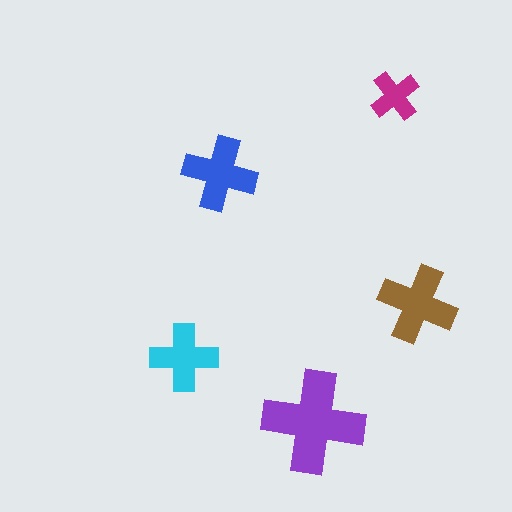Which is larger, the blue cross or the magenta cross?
The blue one.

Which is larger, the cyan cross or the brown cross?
The brown one.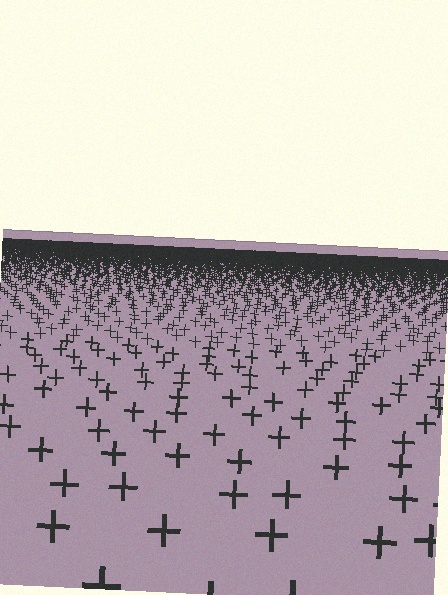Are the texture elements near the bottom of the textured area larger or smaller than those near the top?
Larger. Near the bottom, elements are closer to the viewer and appear at a bigger on-screen size.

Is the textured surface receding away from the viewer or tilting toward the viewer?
The surface is receding away from the viewer. Texture elements get smaller and denser toward the top.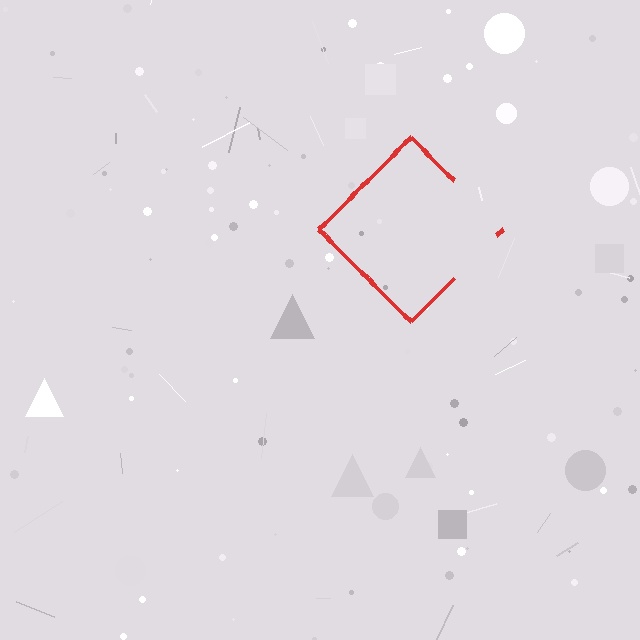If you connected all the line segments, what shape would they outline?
They would outline a diamond.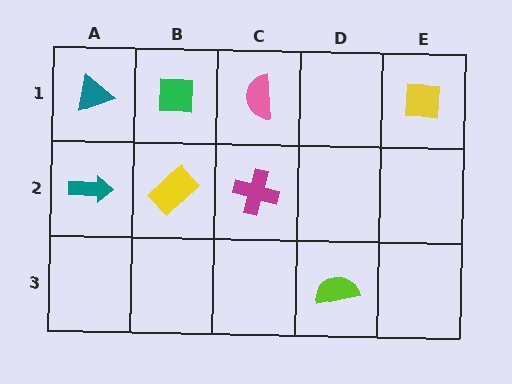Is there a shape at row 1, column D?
No, that cell is empty.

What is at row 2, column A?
A teal arrow.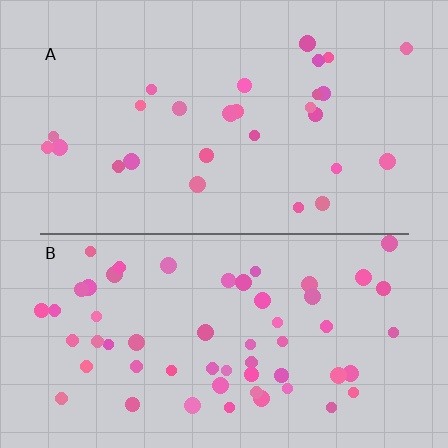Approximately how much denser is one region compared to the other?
Approximately 2.0× — region B over region A.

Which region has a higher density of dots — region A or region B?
B (the bottom).